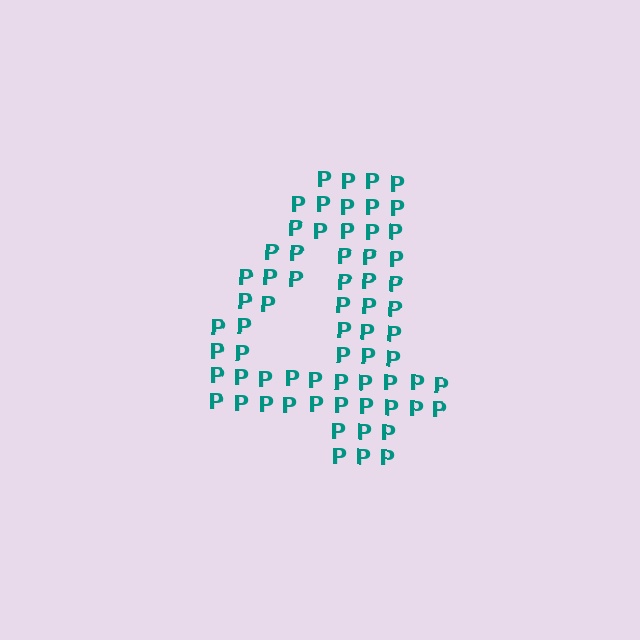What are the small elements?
The small elements are letter P's.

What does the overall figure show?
The overall figure shows the digit 4.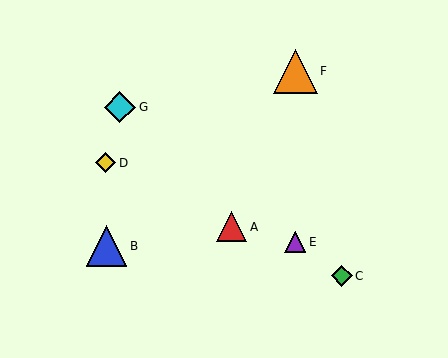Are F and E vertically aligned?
Yes, both are at x≈295.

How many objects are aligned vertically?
2 objects (E, F) are aligned vertically.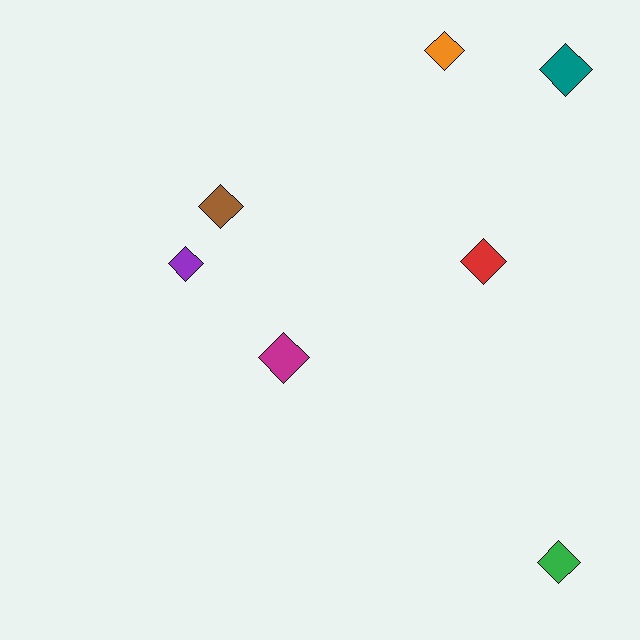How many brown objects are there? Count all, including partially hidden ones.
There is 1 brown object.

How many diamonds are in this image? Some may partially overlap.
There are 7 diamonds.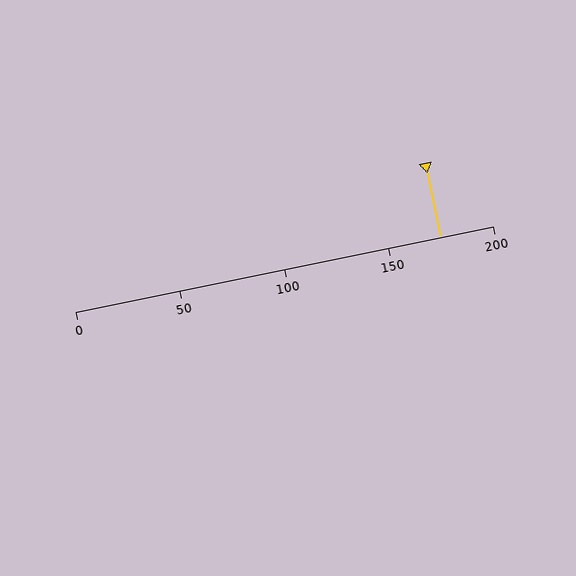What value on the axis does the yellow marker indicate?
The marker indicates approximately 175.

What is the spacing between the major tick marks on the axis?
The major ticks are spaced 50 apart.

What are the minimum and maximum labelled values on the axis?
The axis runs from 0 to 200.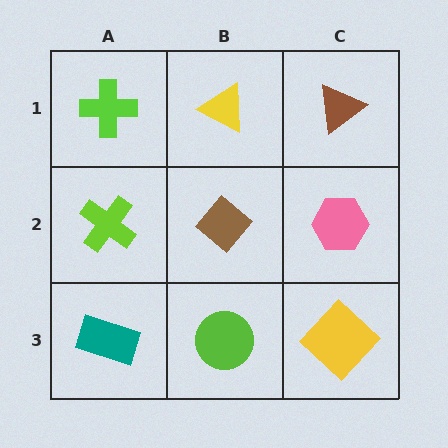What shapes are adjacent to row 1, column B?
A brown diamond (row 2, column B), a lime cross (row 1, column A), a brown triangle (row 1, column C).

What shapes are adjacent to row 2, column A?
A lime cross (row 1, column A), a teal rectangle (row 3, column A), a brown diamond (row 2, column B).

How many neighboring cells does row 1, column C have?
2.